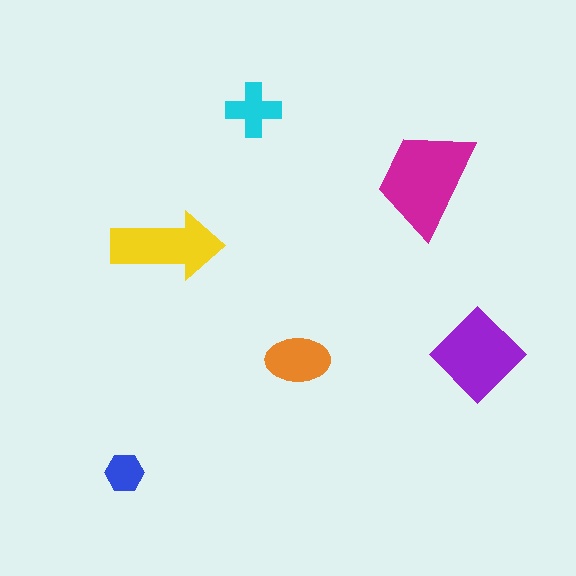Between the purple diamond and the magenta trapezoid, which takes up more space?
The magenta trapezoid.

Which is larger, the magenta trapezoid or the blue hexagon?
The magenta trapezoid.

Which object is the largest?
The magenta trapezoid.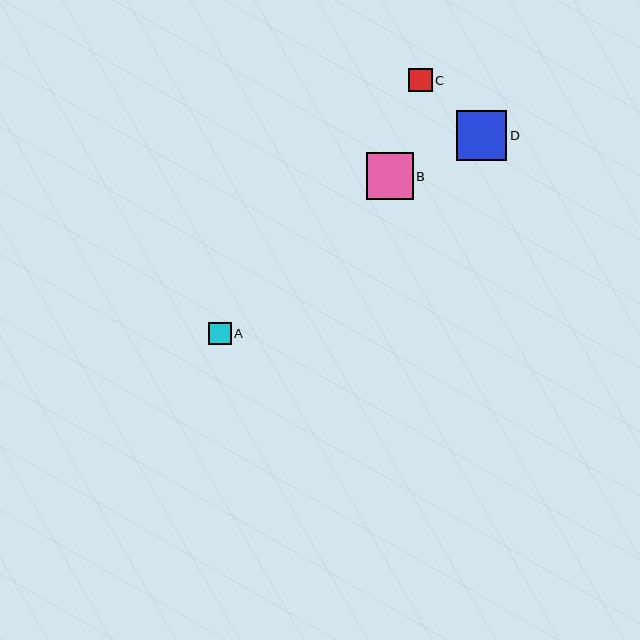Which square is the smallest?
Square A is the smallest with a size of approximately 23 pixels.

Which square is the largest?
Square D is the largest with a size of approximately 50 pixels.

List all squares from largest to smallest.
From largest to smallest: D, B, C, A.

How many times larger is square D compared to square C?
Square D is approximately 2.1 times the size of square C.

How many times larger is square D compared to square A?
Square D is approximately 2.2 times the size of square A.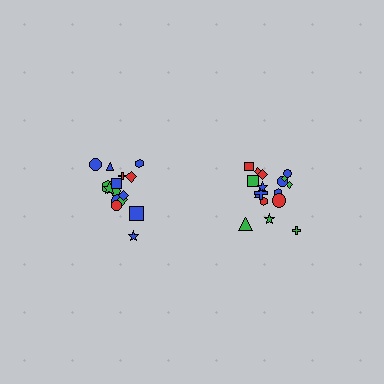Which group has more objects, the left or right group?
The right group.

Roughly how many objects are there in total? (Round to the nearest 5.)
Roughly 35 objects in total.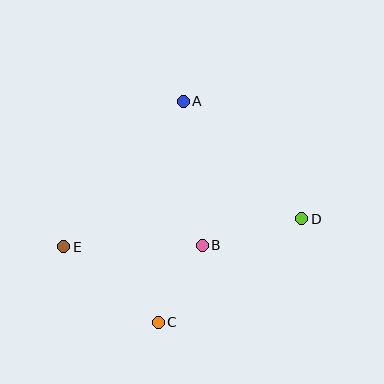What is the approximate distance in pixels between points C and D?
The distance between C and D is approximately 177 pixels.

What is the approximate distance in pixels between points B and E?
The distance between B and E is approximately 139 pixels.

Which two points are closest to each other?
Points B and C are closest to each other.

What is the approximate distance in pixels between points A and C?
The distance between A and C is approximately 222 pixels.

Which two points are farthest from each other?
Points D and E are farthest from each other.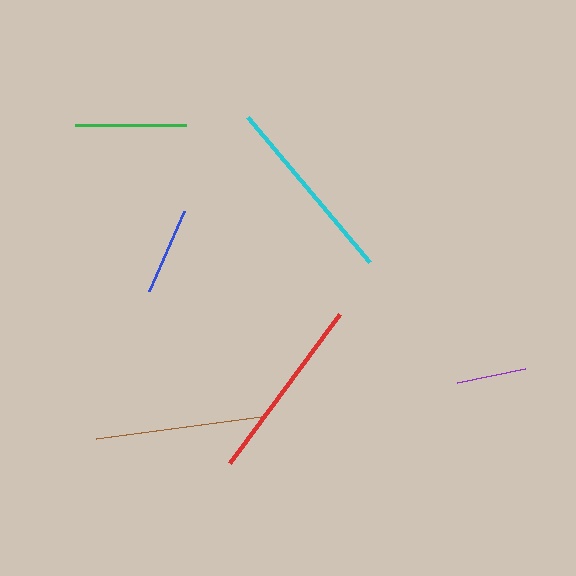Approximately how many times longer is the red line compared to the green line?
The red line is approximately 1.7 times the length of the green line.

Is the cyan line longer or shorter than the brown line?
The cyan line is longer than the brown line.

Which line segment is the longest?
The cyan line is the longest at approximately 189 pixels.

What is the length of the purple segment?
The purple segment is approximately 69 pixels long.